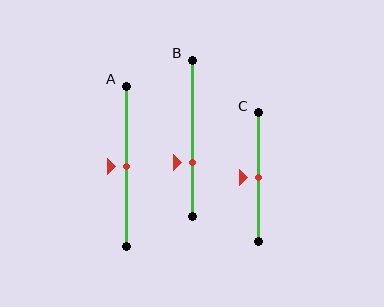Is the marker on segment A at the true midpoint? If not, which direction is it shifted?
Yes, the marker on segment A is at the true midpoint.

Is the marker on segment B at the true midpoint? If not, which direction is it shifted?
No, the marker on segment B is shifted downward by about 16% of the segment length.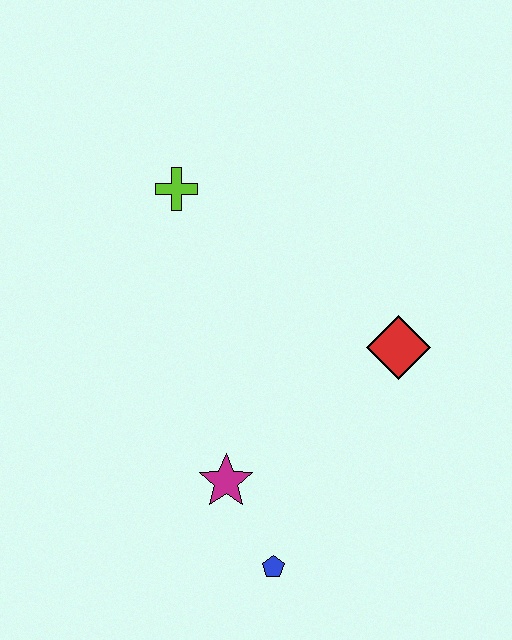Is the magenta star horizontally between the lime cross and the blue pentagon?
Yes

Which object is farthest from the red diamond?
The lime cross is farthest from the red diamond.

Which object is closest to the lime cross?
The red diamond is closest to the lime cross.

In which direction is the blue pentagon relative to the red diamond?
The blue pentagon is below the red diamond.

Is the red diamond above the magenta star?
Yes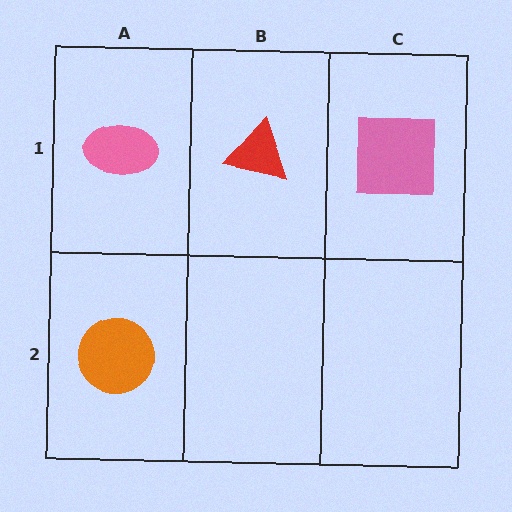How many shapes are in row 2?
1 shape.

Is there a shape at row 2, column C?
No, that cell is empty.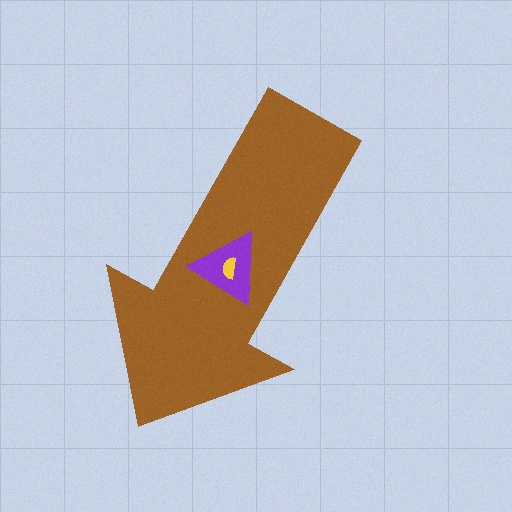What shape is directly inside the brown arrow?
The purple triangle.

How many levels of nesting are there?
3.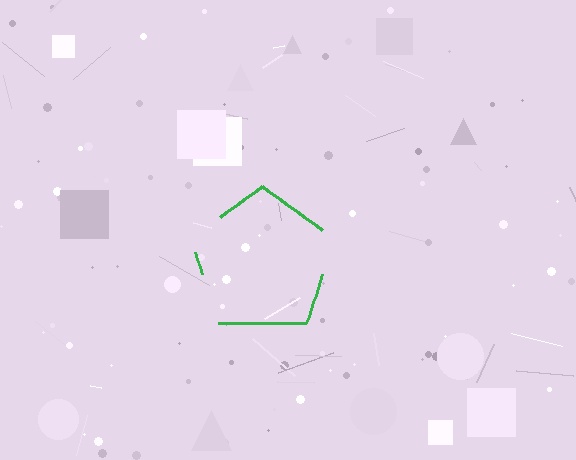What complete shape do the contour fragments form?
The contour fragments form a pentagon.